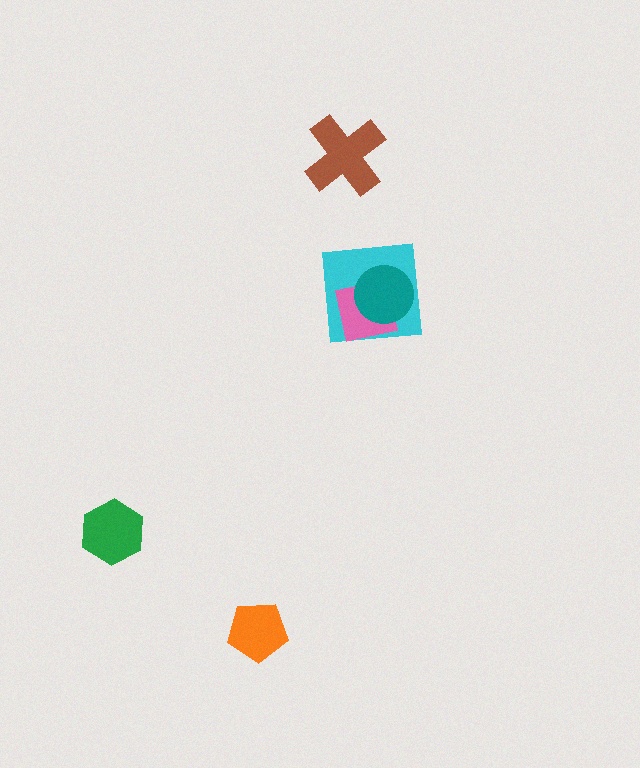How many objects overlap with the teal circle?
2 objects overlap with the teal circle.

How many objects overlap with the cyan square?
2 objects overlap with the cyan square.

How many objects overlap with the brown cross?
0 objects overlap with the brown cross.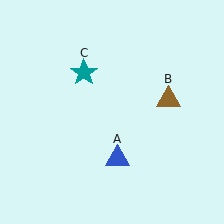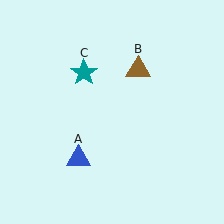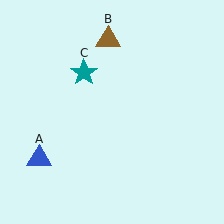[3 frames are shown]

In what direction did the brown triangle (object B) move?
The brown triangle (object B) moved up and to the left.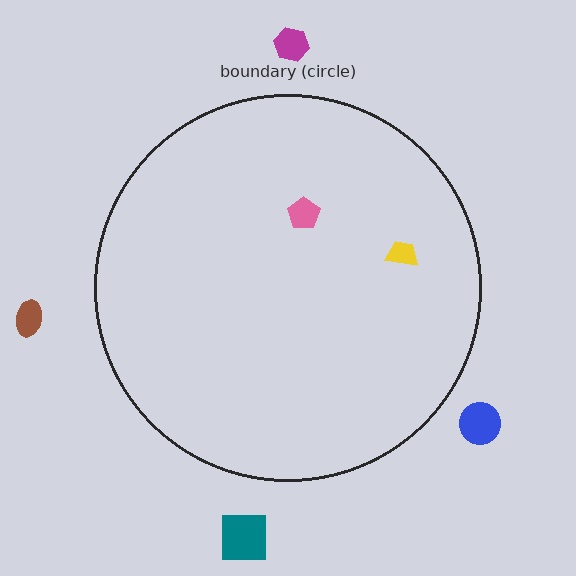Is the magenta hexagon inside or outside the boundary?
Outside.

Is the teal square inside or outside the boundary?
Outside.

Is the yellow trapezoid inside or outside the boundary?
Inside.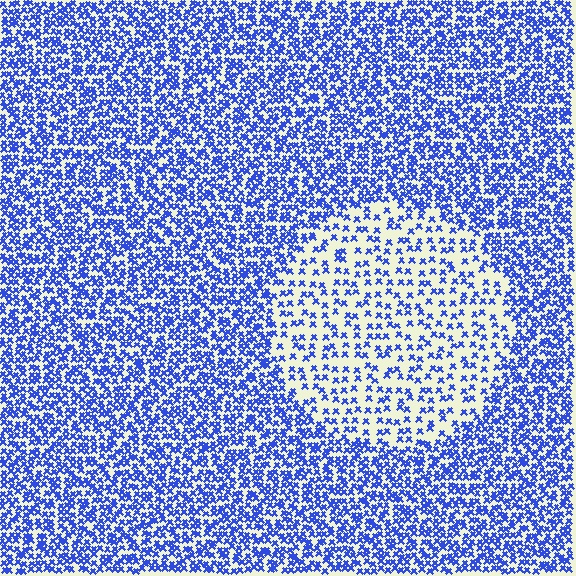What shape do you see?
I see a circle.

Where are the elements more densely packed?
The elements are more densely packed outside the circle boundary.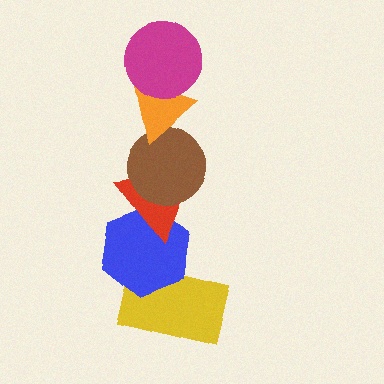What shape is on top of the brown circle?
The orange triangle is on top of the brown circle.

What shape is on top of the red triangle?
The brown circle is on top of the red triangle.